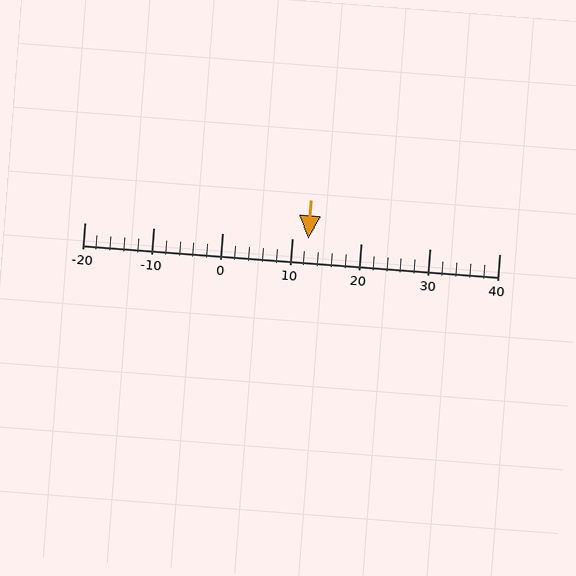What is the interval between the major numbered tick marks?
The major tick marks are spaced 10 units apart.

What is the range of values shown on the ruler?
The ruler shows values from -20 to 40.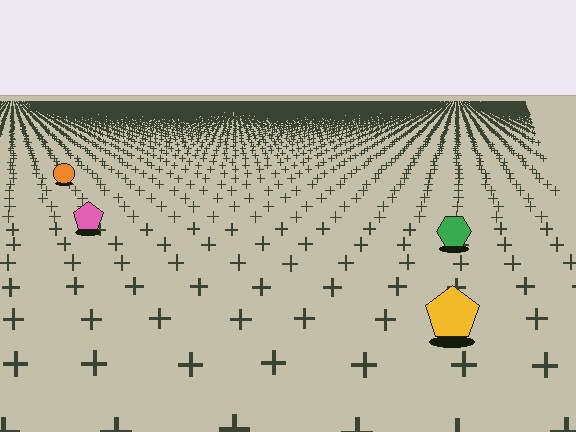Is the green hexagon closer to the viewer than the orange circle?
Yes. The green hexagon is closer — you can tell from the texture gradient: the ground texture is coarser near it.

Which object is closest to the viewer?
The yellow pentagon is closest. The texture marks near it are larger and more spread out.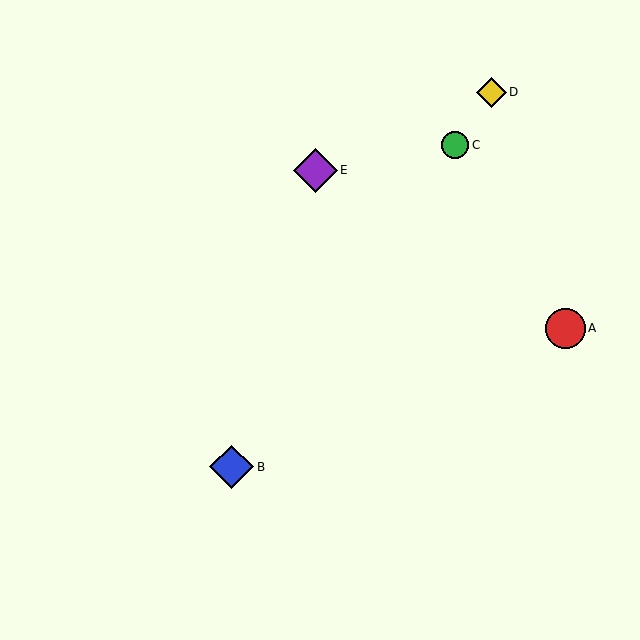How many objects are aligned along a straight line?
3 objects (B, C, D) are aligned along a straight line.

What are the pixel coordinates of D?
Object D is at (491, 92).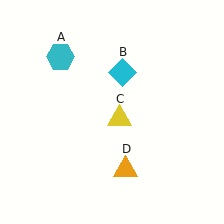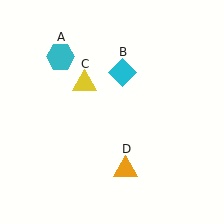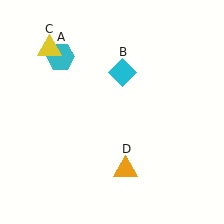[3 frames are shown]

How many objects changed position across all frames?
1 object changed position: yellow triangle (object C).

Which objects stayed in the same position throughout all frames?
Cyan hexagon (object A) and cyan diamond (object B) and orange triangle (object D) remained stationary.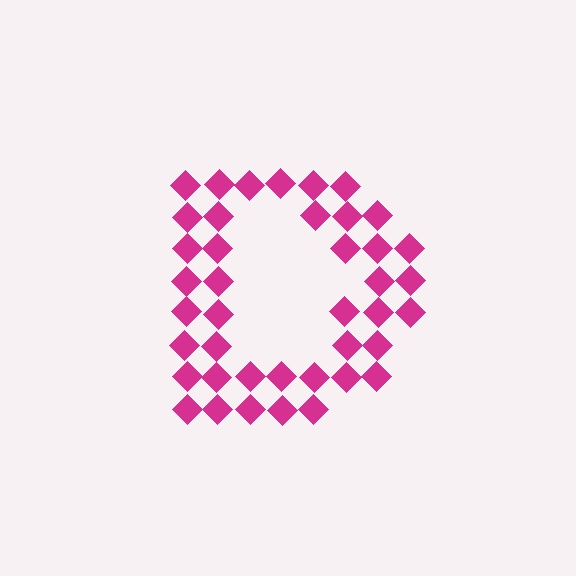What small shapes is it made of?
It is made of small diamonds.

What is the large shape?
The large shape is the letter D.